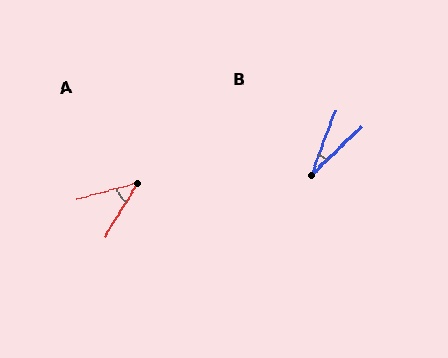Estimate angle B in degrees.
Approximately 26 degrees.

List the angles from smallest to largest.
B (26°), A (44°).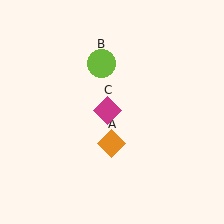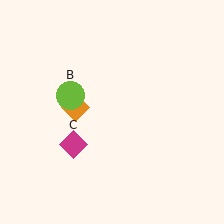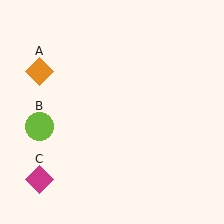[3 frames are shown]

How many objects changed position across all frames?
3 objects changed position: orange diamond (object A), lime circle (object B), magenta diamond (object C).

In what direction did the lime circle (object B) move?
The lime circle (object B) moved down and to the left.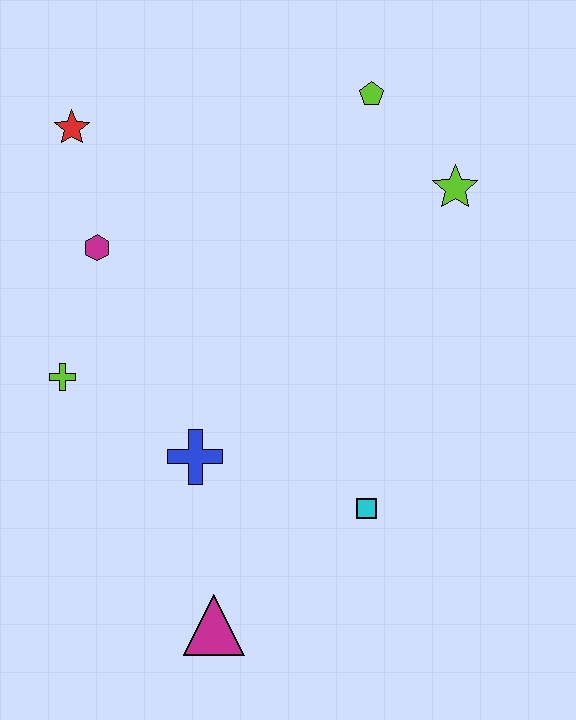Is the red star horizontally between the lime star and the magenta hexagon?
No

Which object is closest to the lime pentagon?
The lime star is closest to the lime pentagon.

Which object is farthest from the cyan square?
The red star is farthest from the cyan square.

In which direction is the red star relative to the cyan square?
The red star is above the cyan square.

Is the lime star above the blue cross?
Yes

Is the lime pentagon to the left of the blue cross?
No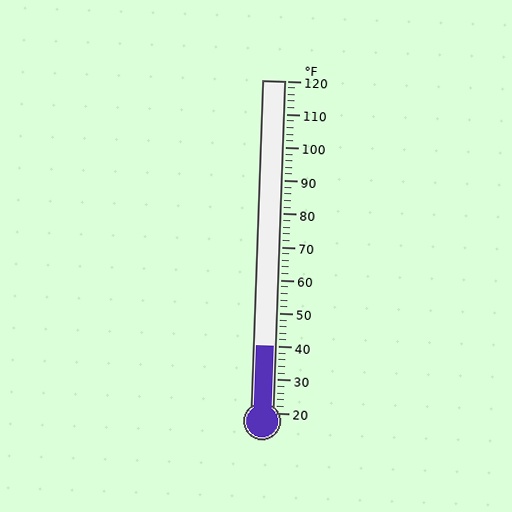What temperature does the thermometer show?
The thermometer shows approximately 40°F.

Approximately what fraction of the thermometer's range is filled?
The thermometer is filled to approximately 20% of its range.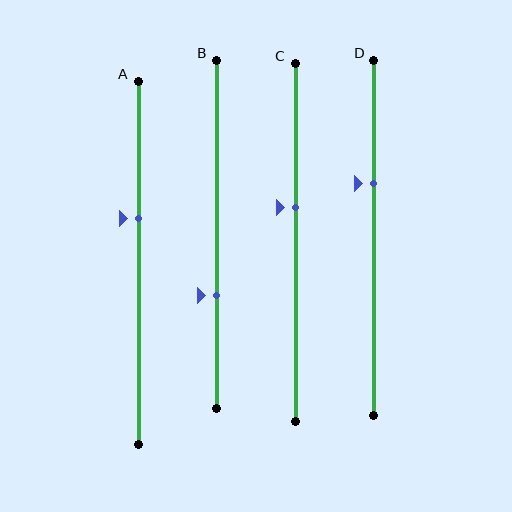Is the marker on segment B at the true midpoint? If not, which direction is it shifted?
No, the marker on segment B is shifted downward by about 17% of the segment length.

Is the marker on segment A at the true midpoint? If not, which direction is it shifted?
No, the marker on segment A is shifted upward by about 12% of the segment length.